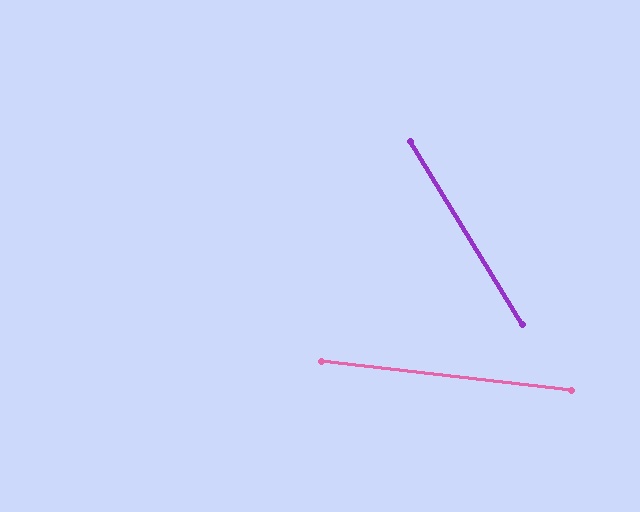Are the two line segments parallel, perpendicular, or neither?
Neither parallel nor perpendicular — they differ by about 52°.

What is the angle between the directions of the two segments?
Approximately 52 degrees.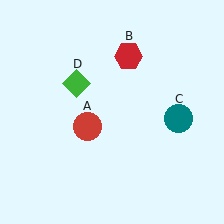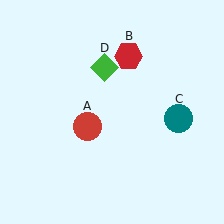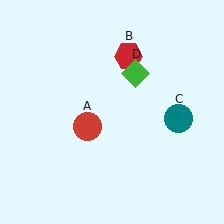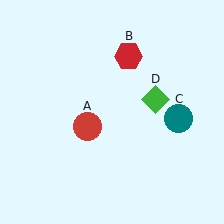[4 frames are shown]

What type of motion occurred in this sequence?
The green diamond (object D) rotated clockwise around the center of the scene.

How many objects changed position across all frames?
1 object changed position: green diamond (object D).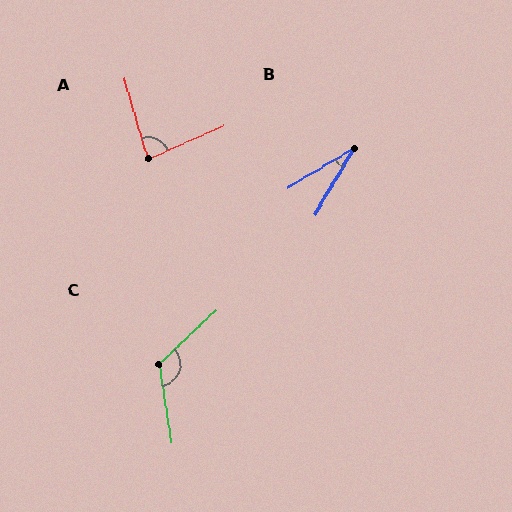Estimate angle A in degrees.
Approximately 83 degrees.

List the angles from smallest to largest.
B (29°), A (83°), C (124°).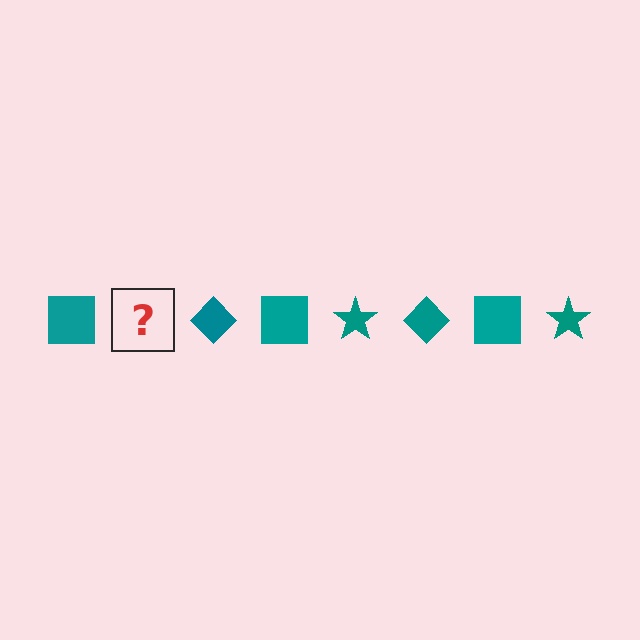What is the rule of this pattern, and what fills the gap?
The rule is that the pattern cycles through square, star, diamond shapes in teal. The gap should be filled with a teal star.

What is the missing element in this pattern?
The missing element is a teal star.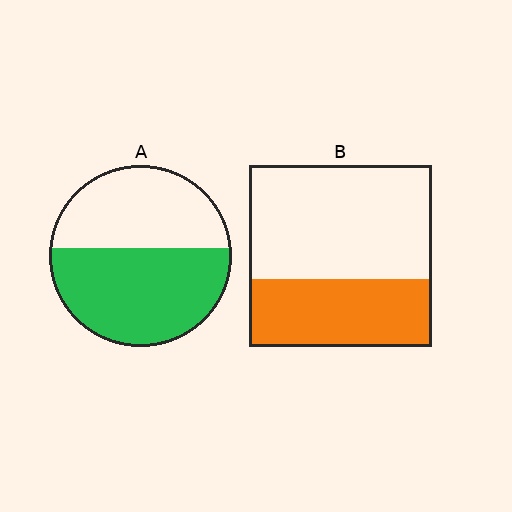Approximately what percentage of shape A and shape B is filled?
A is approximately 55% and B is approximately 35%.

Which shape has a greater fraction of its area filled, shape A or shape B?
Shape A.